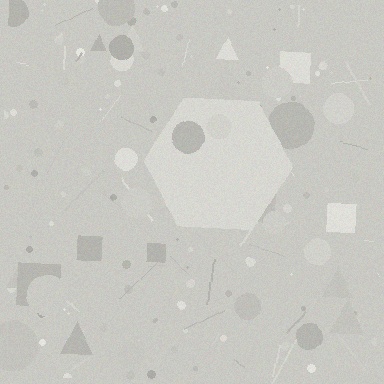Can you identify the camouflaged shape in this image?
The camouflaged shape is a hexagon.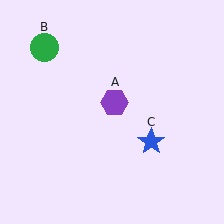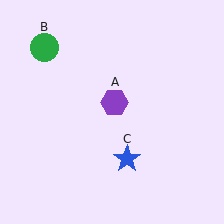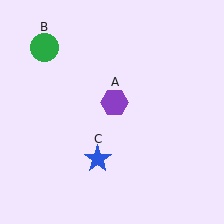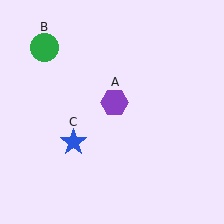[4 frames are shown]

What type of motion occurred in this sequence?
The blue star (object C) rotated clockwise around the center of the scene.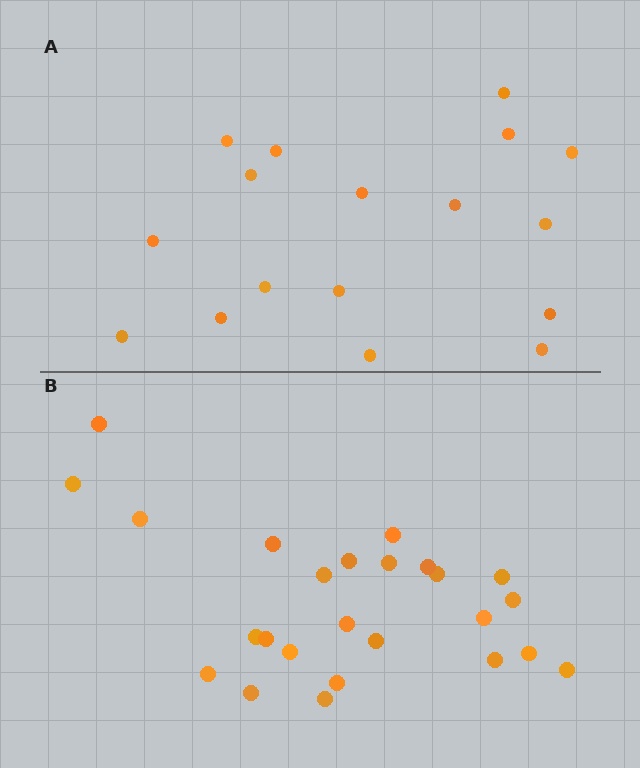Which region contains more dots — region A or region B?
Region B (the bottom region) has more dots.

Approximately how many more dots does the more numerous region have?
Region B has roughly 8 or so more dots than region A.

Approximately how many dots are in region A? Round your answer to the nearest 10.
About 20 dots. (The exact count is 17, which rounds to 20.)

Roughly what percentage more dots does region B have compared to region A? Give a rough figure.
About 45% more.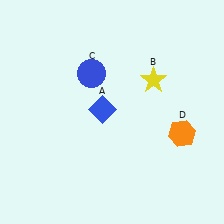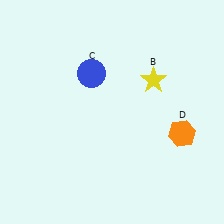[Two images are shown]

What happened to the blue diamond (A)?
The blue diamond (A) was removed in Image 2. It was in the top-left area of Image 1.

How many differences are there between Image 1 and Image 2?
There is 1 difference between the two images.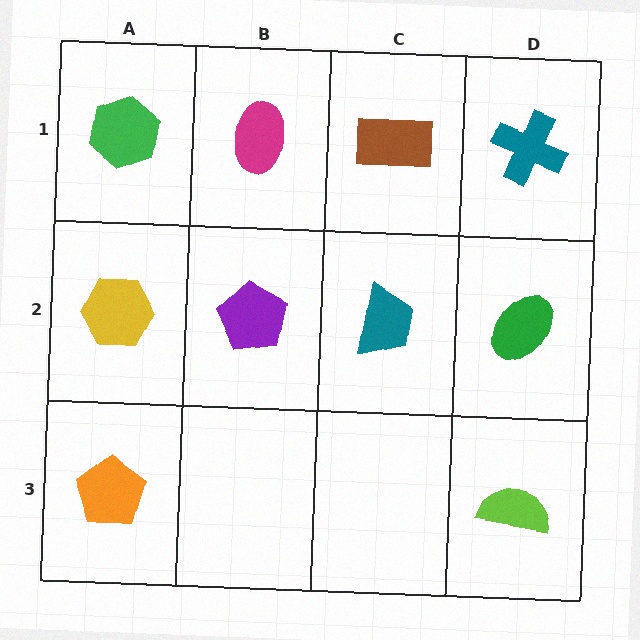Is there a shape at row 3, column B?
No, that cell is empty.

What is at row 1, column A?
A green hexagon.